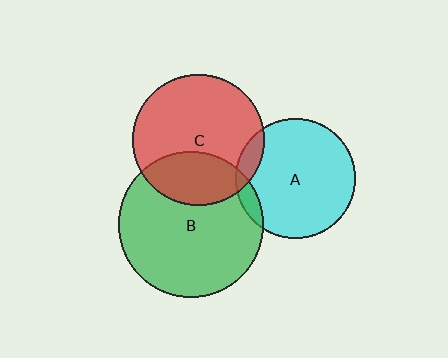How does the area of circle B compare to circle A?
Approximately 1.5 times.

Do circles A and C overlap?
Yes.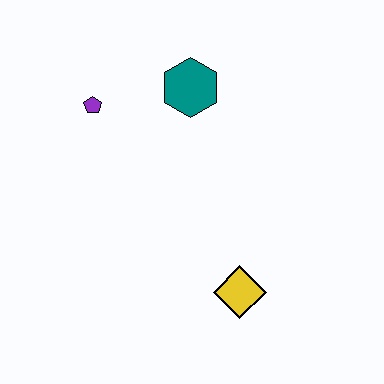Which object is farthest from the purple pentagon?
The yellow diamond is farthest from the purple pentagon.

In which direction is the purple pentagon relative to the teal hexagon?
The purple pentagon is to the left of the teal hexagon.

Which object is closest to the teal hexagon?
The purple pentagon is closest to the teal hexagon.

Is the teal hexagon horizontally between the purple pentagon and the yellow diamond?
Yes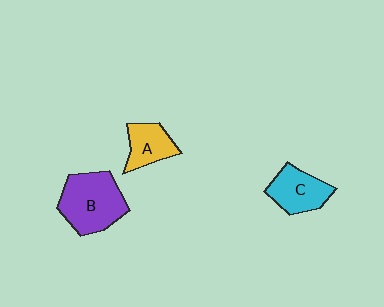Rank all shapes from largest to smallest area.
From largest to smallest: B (purple), C (cyan), A (yellow).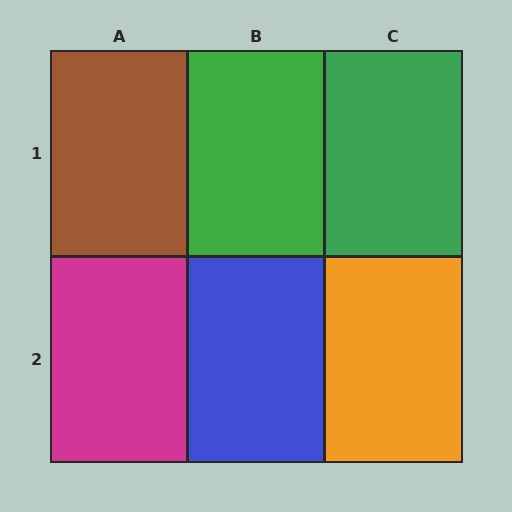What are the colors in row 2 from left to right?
Magenta, blue, orange.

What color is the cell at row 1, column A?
Brown.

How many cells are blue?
1 cell is blue.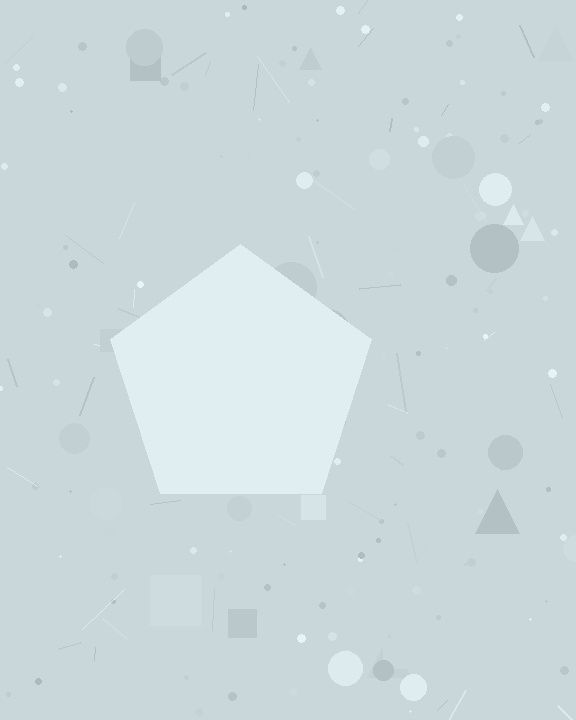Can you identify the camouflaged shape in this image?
The camouflaged shape is a pentagon.